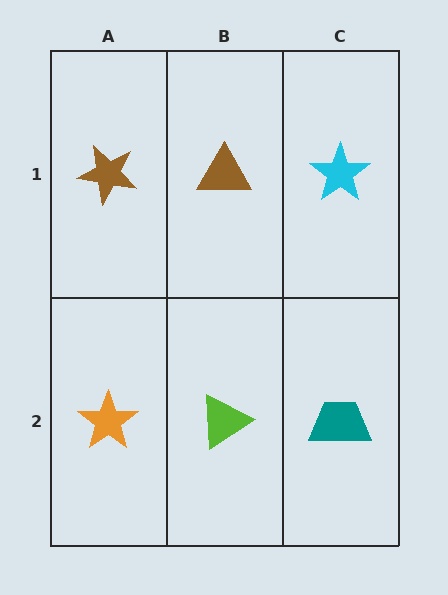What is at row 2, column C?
A teal trapezoid.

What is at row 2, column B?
A lime triangle.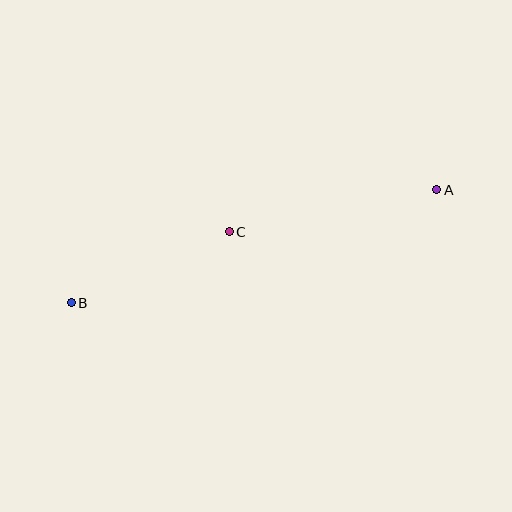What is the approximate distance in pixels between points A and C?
The distance between A and C is approximately 212 pixels.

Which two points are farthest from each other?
Points A and B are farthest from each other.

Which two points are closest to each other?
Points B and C are closest to each other.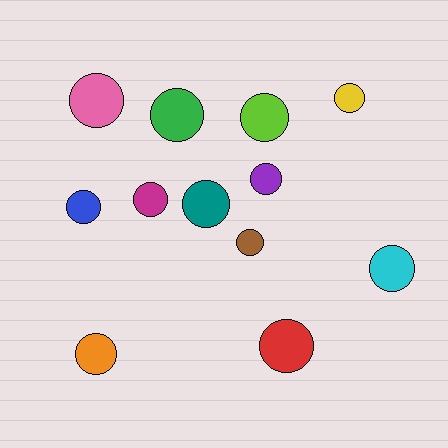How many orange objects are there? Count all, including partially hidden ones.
There is 1 orange object.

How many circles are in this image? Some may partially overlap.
There are 12 circles.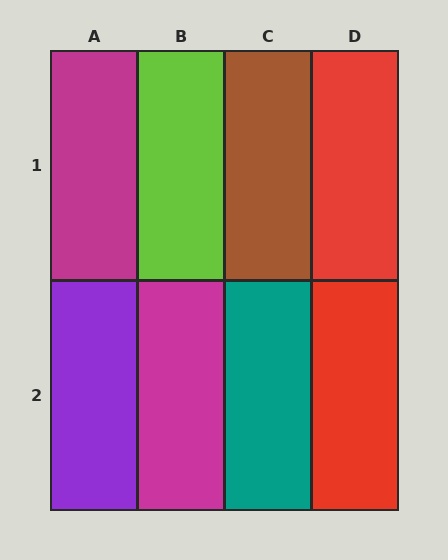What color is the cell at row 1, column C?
Brown.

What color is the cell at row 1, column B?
Lime.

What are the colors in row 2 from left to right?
Purple, magenta, teal, red.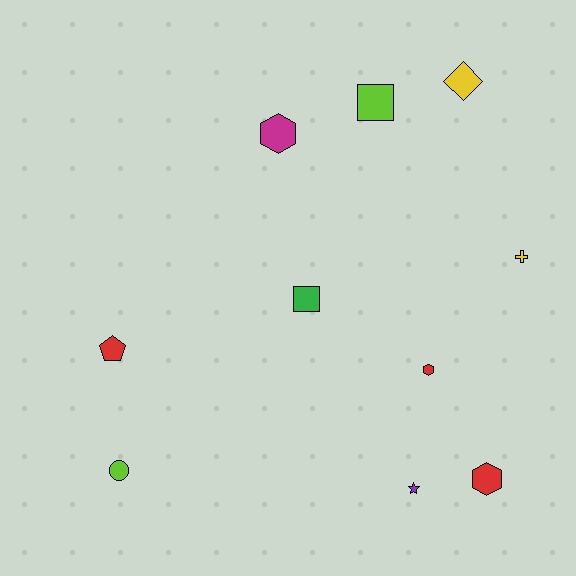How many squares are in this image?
There are 2 squares.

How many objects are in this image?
There are 10 objects.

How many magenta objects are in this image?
There is 1 magenta object.